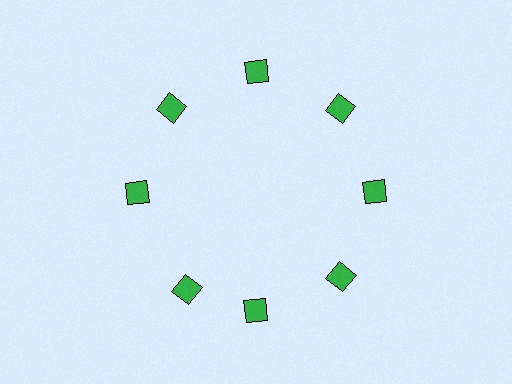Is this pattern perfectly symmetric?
No. The 8 green squares are arranged in a ring, but one element near the 8 o'clock position is rotated out of alignment along the ring, breaking the 8-fold rotational symmetry.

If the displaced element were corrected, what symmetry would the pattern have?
It would have 8-fold rotational symmetry — the pattern would map onto itself every 45 degrees.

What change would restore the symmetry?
The symmetry would be restored by rotating it back into even spacing with its neighbors so that all 8 squares sit at equal angles and equal distance from the center.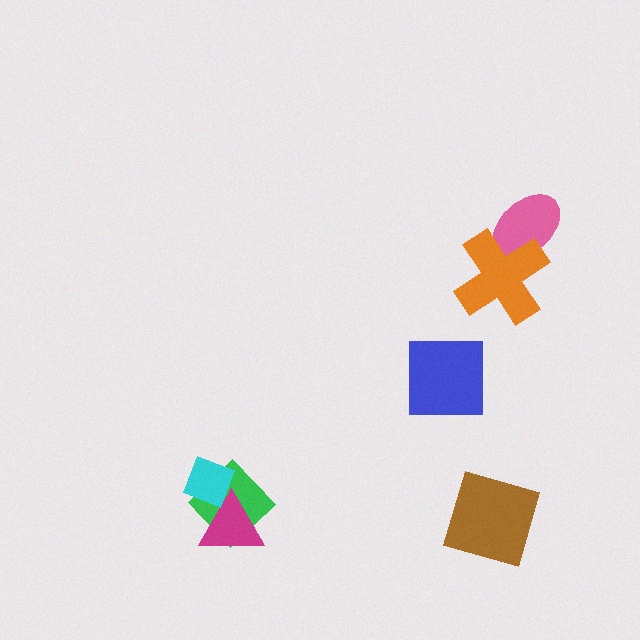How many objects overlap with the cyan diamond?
2 objects overlap with the cyan diamond.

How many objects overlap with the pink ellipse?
1 object overlaps with the pink ellipse.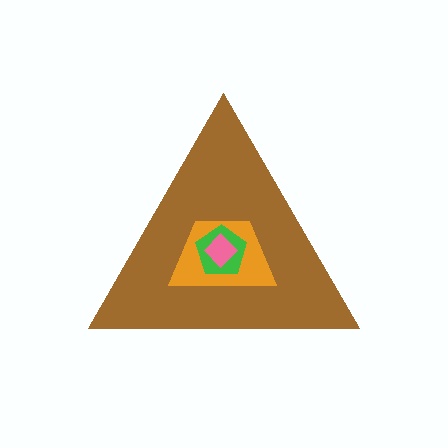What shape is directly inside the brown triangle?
The orange trapezoid.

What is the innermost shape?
The pink diamond.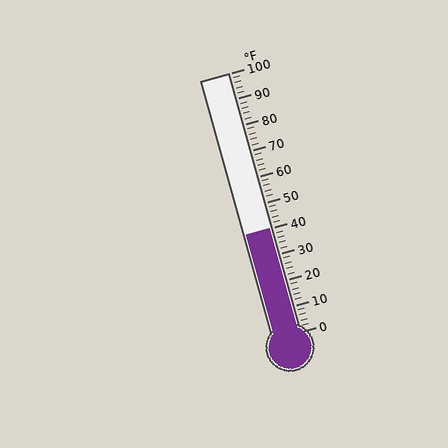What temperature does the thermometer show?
The thermometer shows approximately 40°F.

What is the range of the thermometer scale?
The thermometer scale ranges from 0°F to 100°F.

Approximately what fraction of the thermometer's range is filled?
The thermometer is filled to approximately 40% of its range.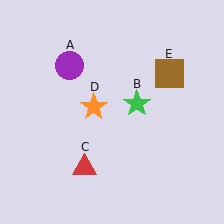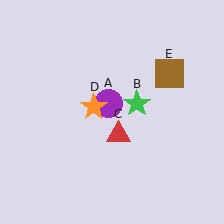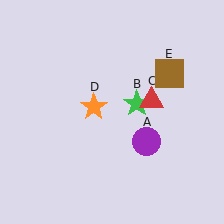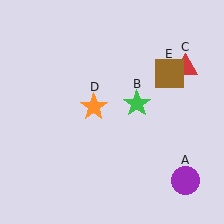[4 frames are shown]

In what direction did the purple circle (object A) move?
The purple circle (object A) moved down and to the right.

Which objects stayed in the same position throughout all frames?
Green star (object B) and orange star (object D) and brown square (object E) remained stationary.